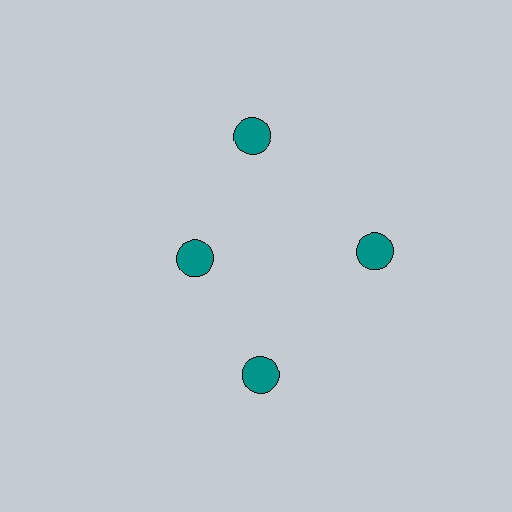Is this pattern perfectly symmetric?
No. The 4 teal circles are arranged in a ring, but one element near the 9 o'clock position is pulled inward toward the center, breaking the 4-fold rotational symmetry.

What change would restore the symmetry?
The symmetry would be restored by moving it outward, back onto the ring so that all 4 circles sit at equal angles and equal distance from the center.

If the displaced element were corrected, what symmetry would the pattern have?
It would have 4-fold rotational symmetry — the pattern would map onto itself every 90 degrees.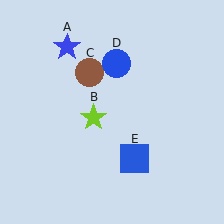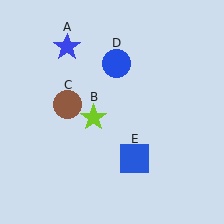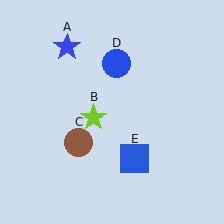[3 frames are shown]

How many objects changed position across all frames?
1 object changed position: brown circle (object C).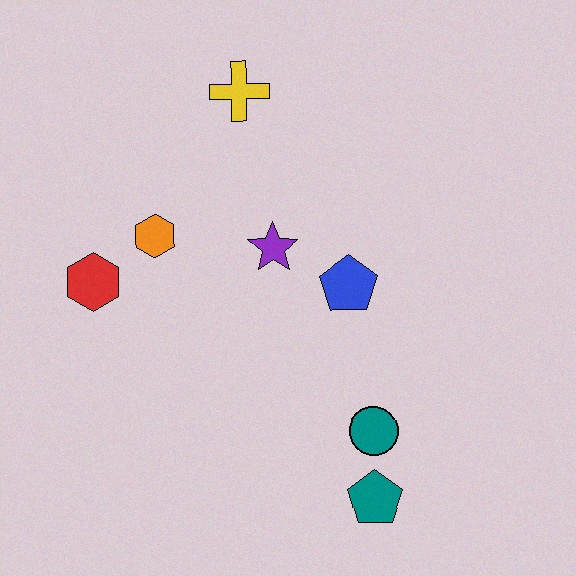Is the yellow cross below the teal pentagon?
No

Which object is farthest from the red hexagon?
The teal pentagon is farthest from the red hexagon.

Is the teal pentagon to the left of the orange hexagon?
No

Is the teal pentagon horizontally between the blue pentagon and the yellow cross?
No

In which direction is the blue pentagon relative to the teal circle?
The blue pentagon is above the teal circle.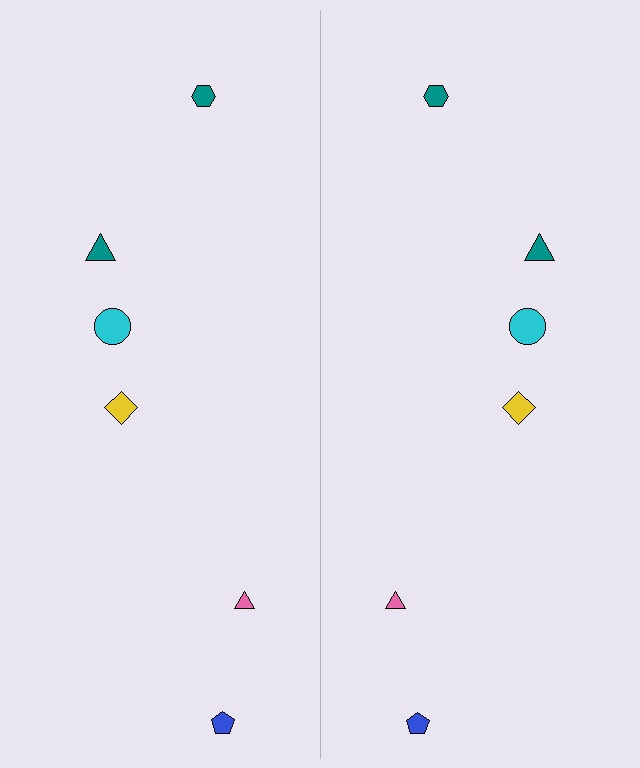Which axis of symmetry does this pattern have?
The pattern has a vertical axis of symmetry running through the center of the image.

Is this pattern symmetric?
Yes, this pattern has bilateral (reflection) symmetry.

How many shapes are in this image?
There are 12 shapes in this image.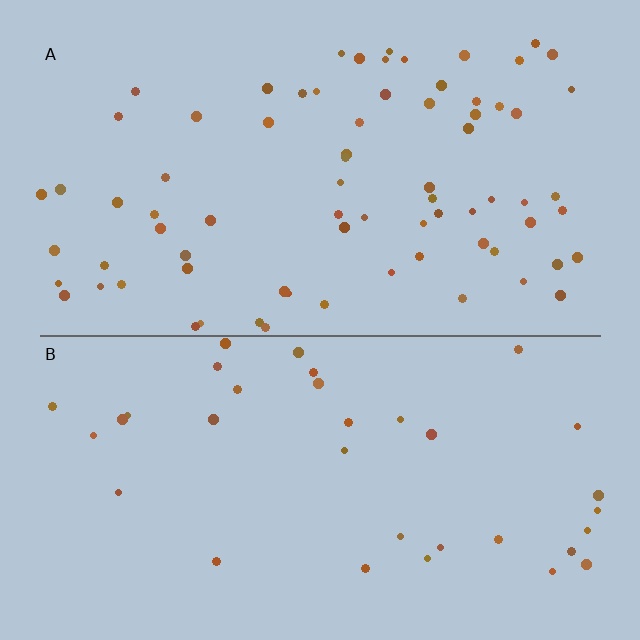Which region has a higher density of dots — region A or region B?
A (the top).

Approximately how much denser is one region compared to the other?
Approximately 2.2× — region A over region B.